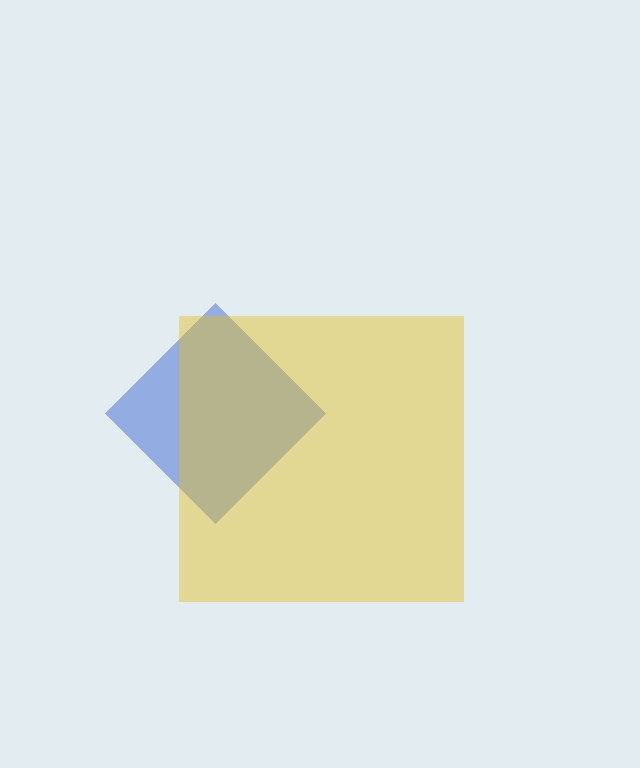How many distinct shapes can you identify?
There are 2 distinct shapes: a blue diamond, a yellow square.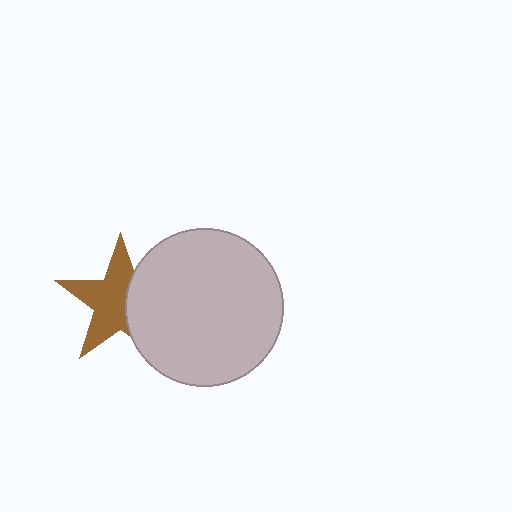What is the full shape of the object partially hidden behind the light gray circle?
The partially hidden object is a brown star.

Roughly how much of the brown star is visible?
About half of it is visible (roughly 62%).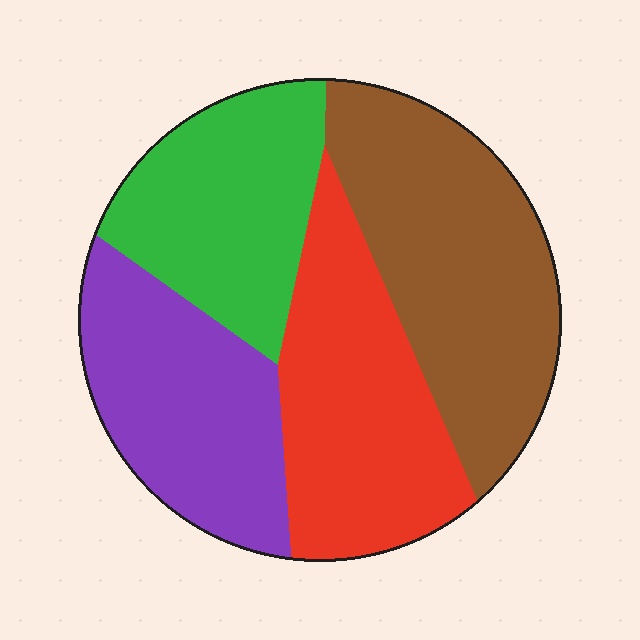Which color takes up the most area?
Brown, at roughly 30%.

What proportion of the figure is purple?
Purple covers 23% of the figure.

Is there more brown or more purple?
Brown.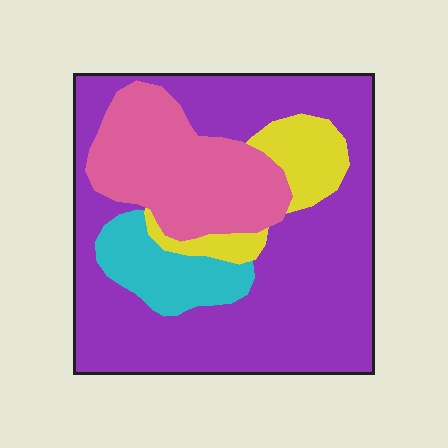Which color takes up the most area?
Purple, at roughly 60%.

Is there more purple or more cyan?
Purple.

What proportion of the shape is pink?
Pink takes up about one fifth (1/5) of the shape.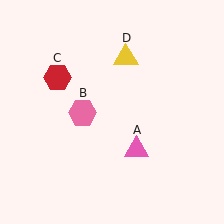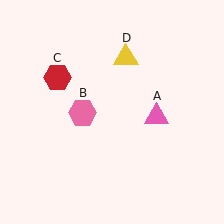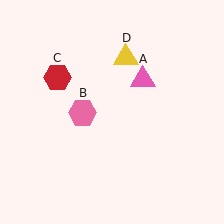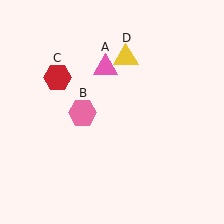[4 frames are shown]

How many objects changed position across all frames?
1 object changed position: pink triangle (object A).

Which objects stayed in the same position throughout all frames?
Pink hexagon (object B) and red hexagon (object C) and yellow triangle (object D) remained stationary.